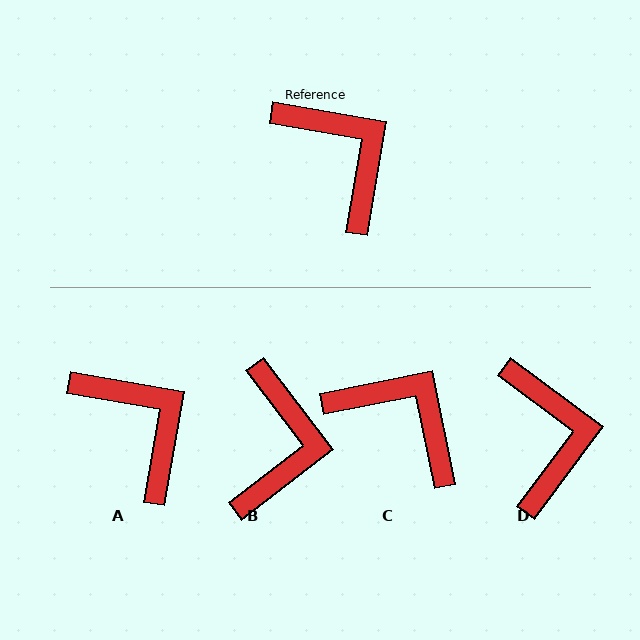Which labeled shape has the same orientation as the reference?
A.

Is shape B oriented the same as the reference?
No, it is off by about 43 degrees.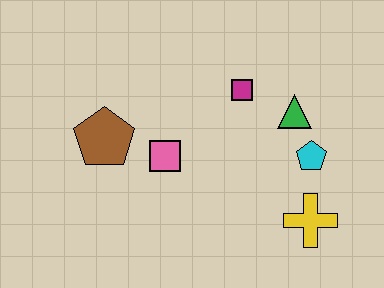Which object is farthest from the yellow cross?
The brown pentagon is farthest from the yellow cross.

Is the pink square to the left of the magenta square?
Yes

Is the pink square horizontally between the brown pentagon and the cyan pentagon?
Yes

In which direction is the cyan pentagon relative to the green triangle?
The cyan pentagon is below the green triangle.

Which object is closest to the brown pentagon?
The pink square is closest to the brown pentagon.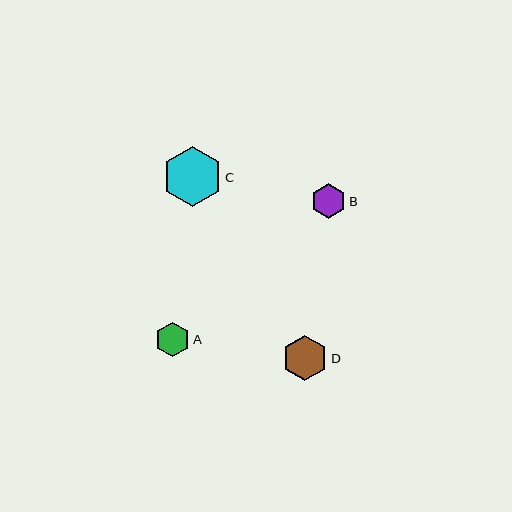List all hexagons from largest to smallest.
From largest to smallest: C, D, B, A.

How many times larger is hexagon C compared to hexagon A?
Hexagon C is approximately 1.8 times the size of hexagon A.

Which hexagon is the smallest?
Hexagon A is the smallest with a size of approximately 34 pixels.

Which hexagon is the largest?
Hexagon C is the largest with a size of approximately 60 pixels.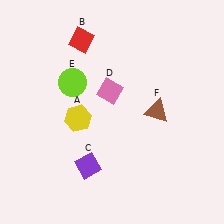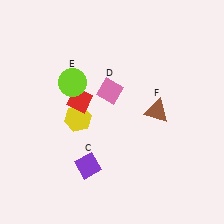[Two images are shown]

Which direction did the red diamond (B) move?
The red diamond (B) moved down.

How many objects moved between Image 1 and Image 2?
1 object moved between the two images.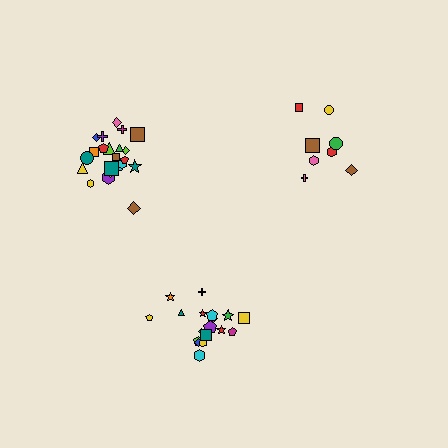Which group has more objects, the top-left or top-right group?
The top-left group.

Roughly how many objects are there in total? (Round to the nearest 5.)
Roughly 50 objects in total.